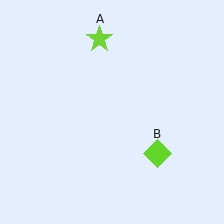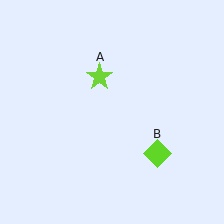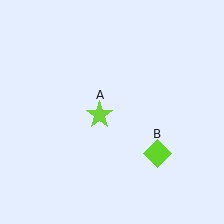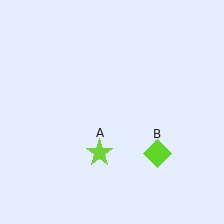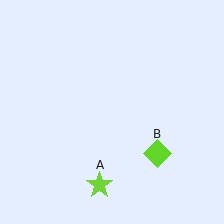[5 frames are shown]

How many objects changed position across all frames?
1 object changed position: lime star (object A).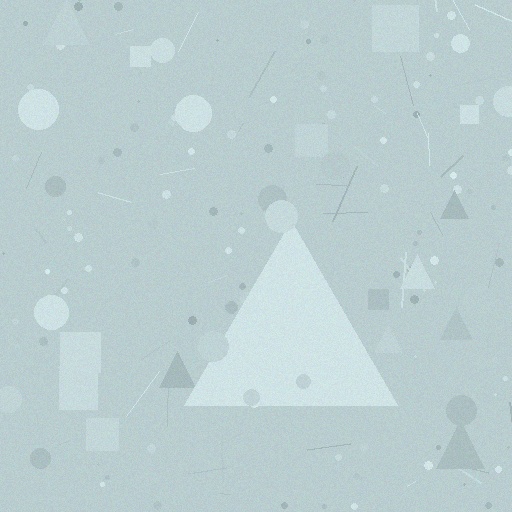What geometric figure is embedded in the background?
A triangle is embedded in the background.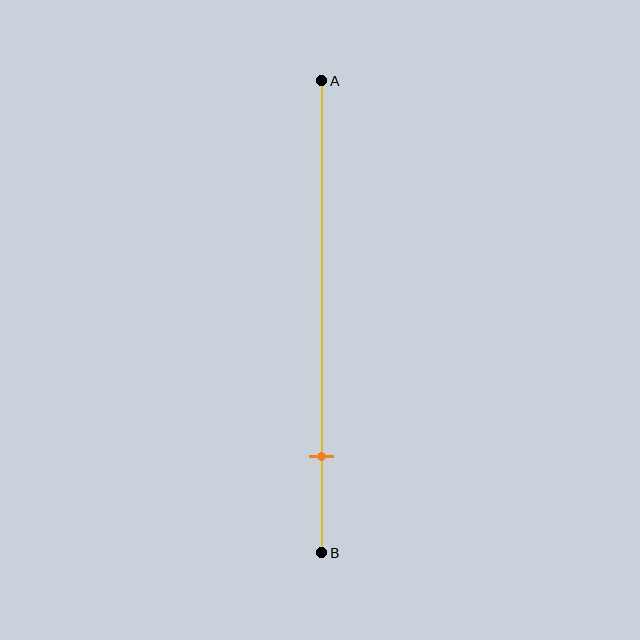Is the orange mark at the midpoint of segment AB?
No, the mark is at about 80% from A, not at the 50% midpoint.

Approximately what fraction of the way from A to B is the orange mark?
The orange mark is approximately 80% of the way from A to B.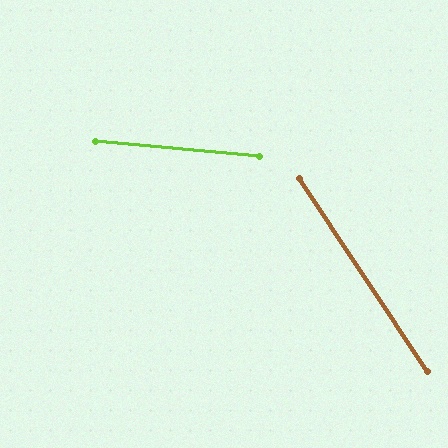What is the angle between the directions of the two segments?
Approximately 51 degrees.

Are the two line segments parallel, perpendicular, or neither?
Neither parallel nor perpendicular — they differ by about 51°.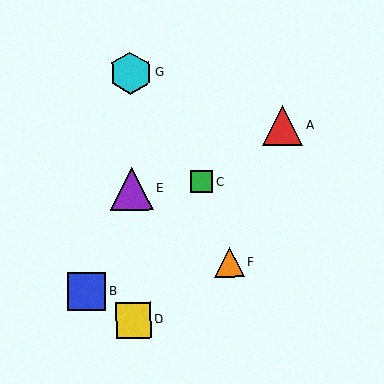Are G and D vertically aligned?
Yes, both are at x≈130.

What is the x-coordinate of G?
Object G is at x≈130.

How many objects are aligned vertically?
3 objects (D, E, G) are aligned vertically.